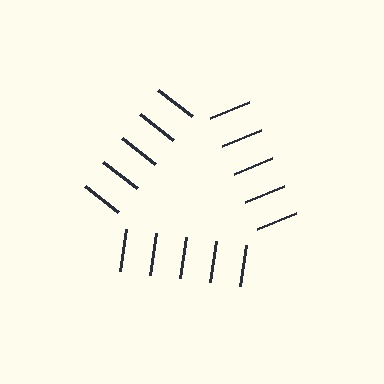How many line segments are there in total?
15 — 5 along each of the 3 edges.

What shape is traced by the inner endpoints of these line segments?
An illusory triangle — the line segments terminate on its edges but no continuous stroke is drawn.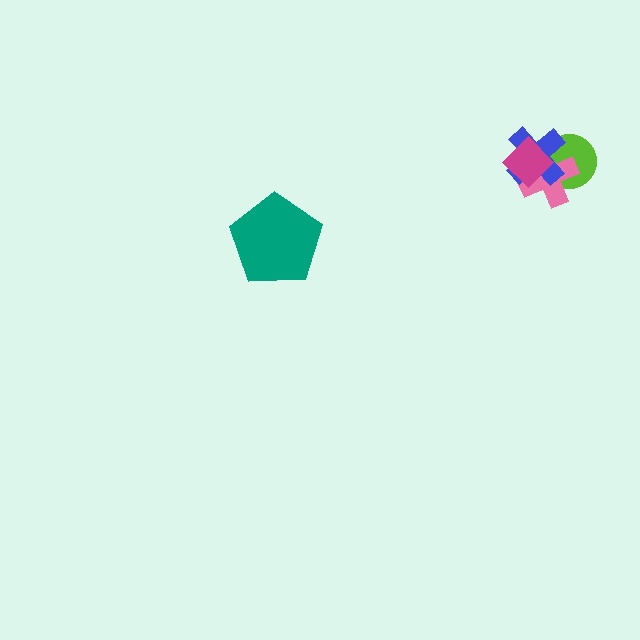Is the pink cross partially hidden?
Yes, it is partially covered by another shape.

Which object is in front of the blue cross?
The magenta diamond is in front of the blue cross.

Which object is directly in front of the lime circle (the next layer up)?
The pink cross is directly in front of the lime circle.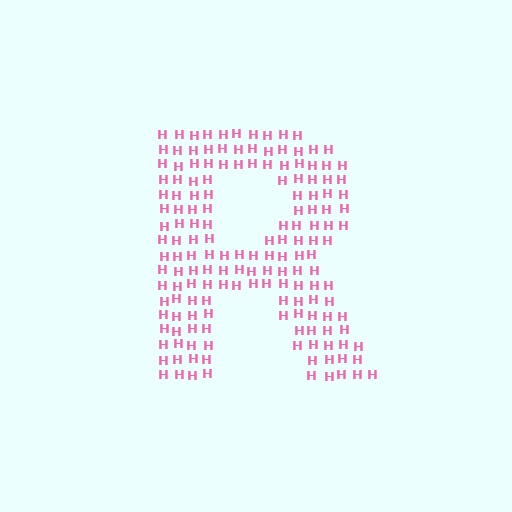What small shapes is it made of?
It is made of small letter H's.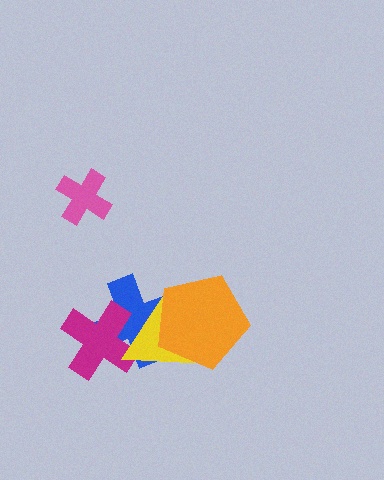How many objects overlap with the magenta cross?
2 objects overlap with the magenta cross.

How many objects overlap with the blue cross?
3 objects overlap with the blue cross.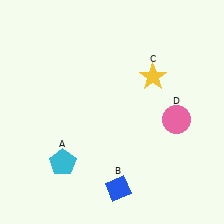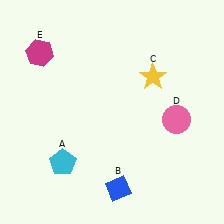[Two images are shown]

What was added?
A magenta hexagon (E) was added in Image 2.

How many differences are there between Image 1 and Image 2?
There is 1 difference between the two images.